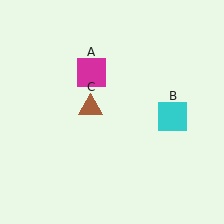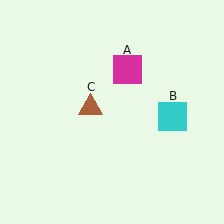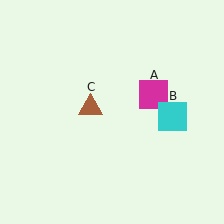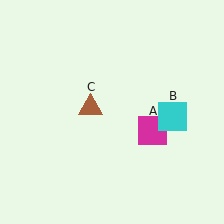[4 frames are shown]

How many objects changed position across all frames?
1 object changed position: magenta square (object A).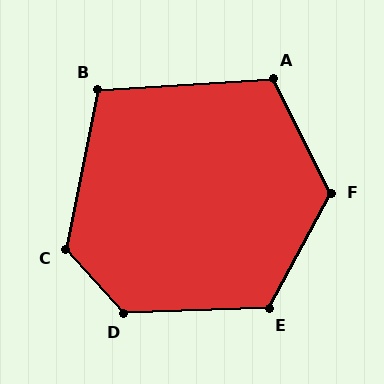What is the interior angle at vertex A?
Approximately 113 degrees (obtuse).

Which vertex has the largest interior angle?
D, at approximately 130 degrees.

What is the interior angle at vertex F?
Approximately 125 degrees (obtuse).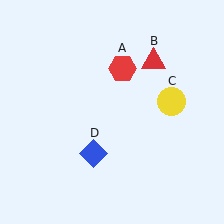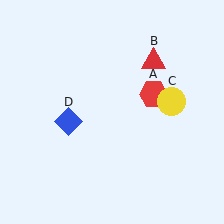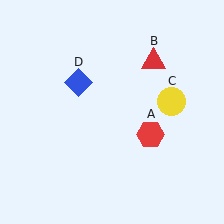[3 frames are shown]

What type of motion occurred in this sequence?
The red hexagon (object A), blue diamond (object D) rotated clockwise around the center of the scene.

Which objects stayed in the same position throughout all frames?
Red triangle (object B) and yellow circle (object C) remained stationary.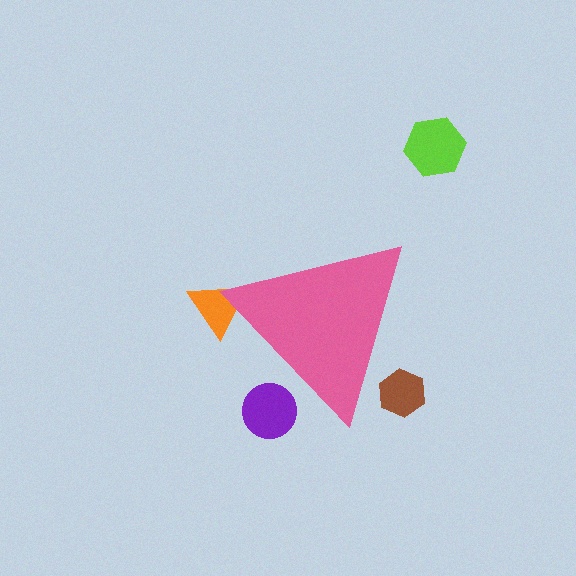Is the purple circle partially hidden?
Yes, the purple circle is partially hidden behind the pink triangle.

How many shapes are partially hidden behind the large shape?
3 shapes are partially hidden.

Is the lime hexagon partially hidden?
No, the lime hexagon is fully visible.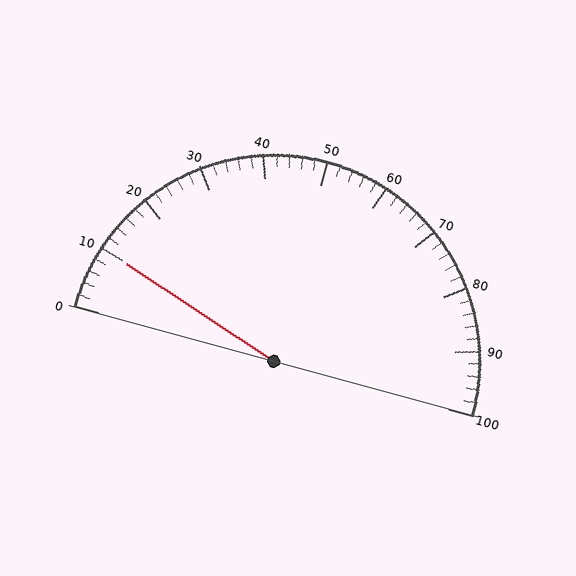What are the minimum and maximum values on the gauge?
The gauge ranges from 0 to 100.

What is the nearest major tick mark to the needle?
The nearest major tick mark is 10.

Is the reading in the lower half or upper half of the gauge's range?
The reading is in the lower half of the range (0 to 100).